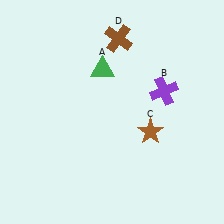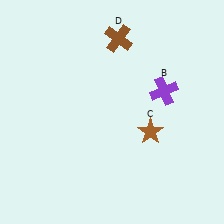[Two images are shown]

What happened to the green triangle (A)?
The green triangle (A) was removed in Image 2. It was in the top-left area of Image 1.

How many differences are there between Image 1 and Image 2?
There is 1 difference between the two images.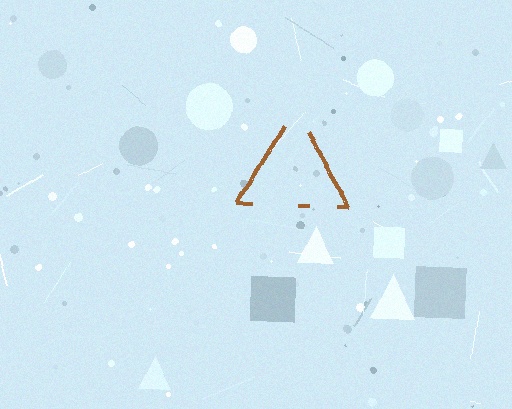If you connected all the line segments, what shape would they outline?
They would outline a triangle.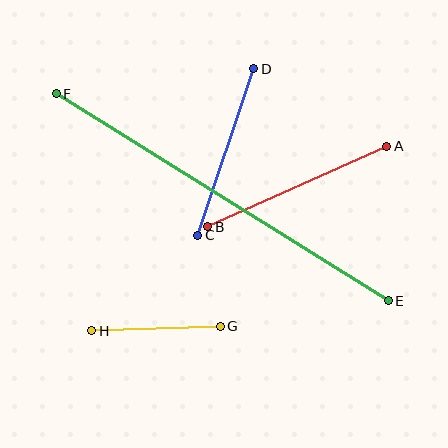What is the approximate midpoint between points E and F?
The midpoint is at approximately (222, 197) pixels.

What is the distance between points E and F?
The distance is approximately 391 pixels.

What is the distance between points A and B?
The distance is approximately 196 pixels.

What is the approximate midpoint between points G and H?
The midpoint is at approximately (156, 329) pixels.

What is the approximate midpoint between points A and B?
The midpoint is at approximately (297, 187) pixels.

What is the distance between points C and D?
The distance is approximately 176 pixels.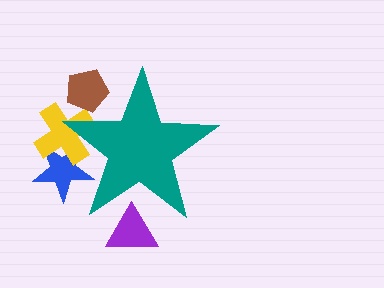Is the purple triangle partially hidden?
Yes, the purple triangle is partially hidden behind the teal star.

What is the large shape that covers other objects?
A teal star.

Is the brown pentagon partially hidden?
Yes, the brown pentagon is partially hidden behind the teal star.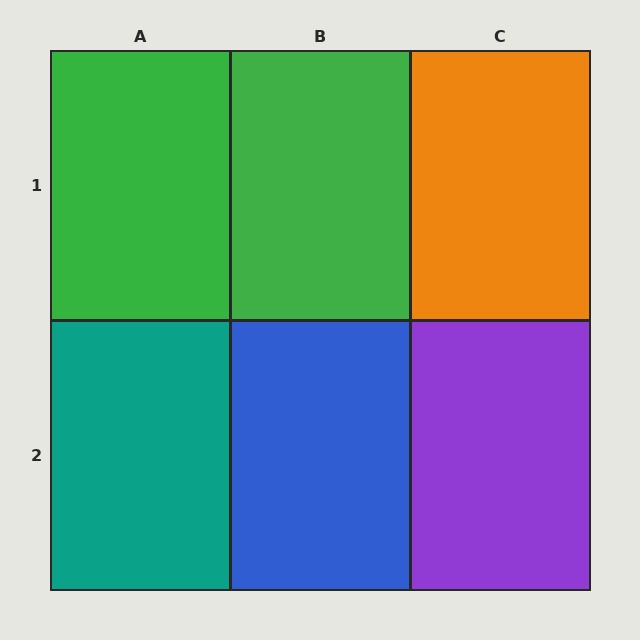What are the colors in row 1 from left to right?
Green, green, orange.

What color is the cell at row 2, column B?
Blue.